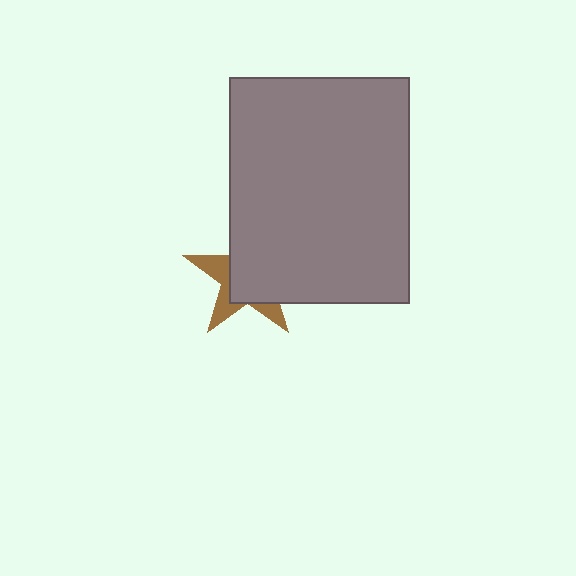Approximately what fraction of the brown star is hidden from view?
Roughly 64% of the brown star is hidden behind the gray rectangle.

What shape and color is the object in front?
The object in front is a gray rectangle.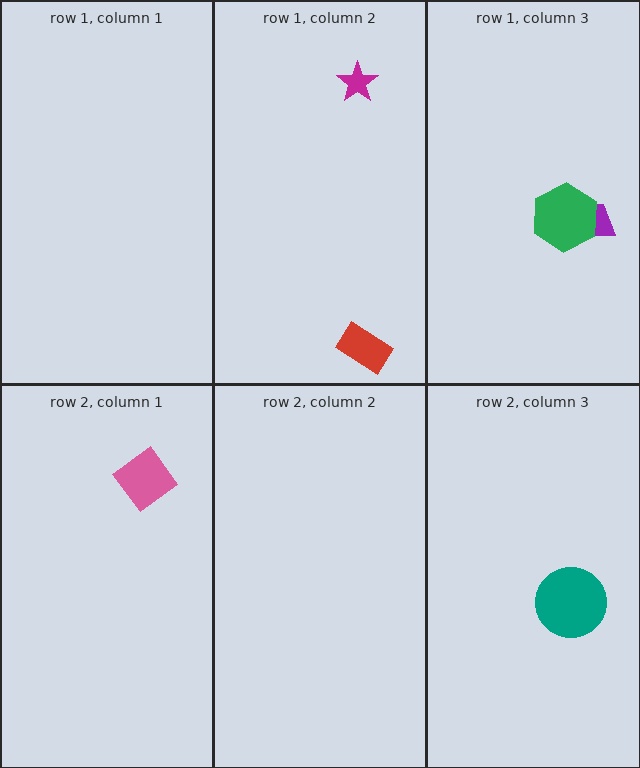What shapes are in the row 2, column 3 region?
The teal circle.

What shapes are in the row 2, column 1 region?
The pink diamond.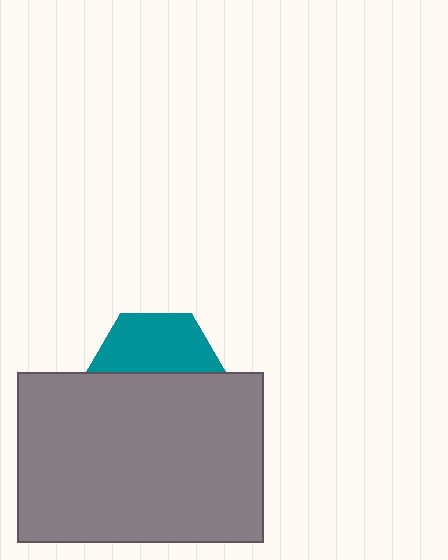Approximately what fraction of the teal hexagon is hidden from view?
Roughly 54% of the teal hexagon is hidden behind the gray rectangle.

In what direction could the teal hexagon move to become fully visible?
The teal hexagon could move up. That would shift it out from behind the gray rectangle entirely.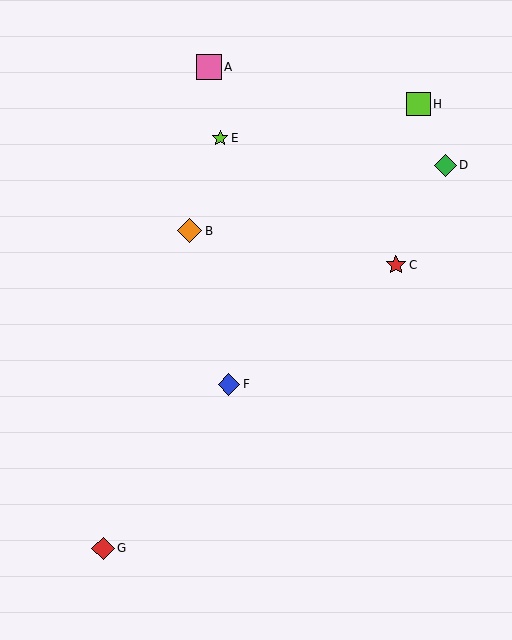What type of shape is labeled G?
Shape G is a red diamond.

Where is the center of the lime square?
The center of the lime square is at (419, 104).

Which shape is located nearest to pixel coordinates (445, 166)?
The green diamond (labeled D) at (445, 165) is nearest to that location.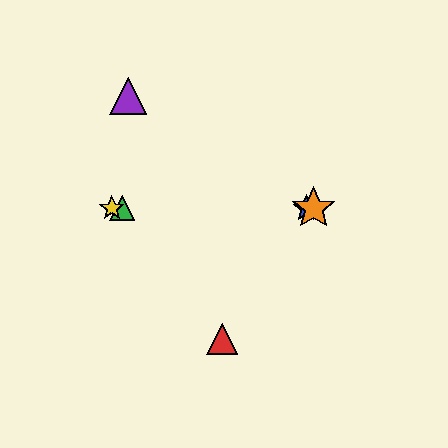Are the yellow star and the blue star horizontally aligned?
Yes, both are at y≈208.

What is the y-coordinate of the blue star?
The blue star is at y≈208.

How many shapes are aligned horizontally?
4 shapes (the blue star, the green triangle, the yellow star, the orange star) are aligned horizontally.